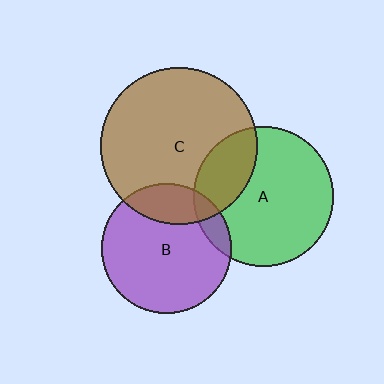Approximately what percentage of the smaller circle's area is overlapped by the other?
Approximately 10%.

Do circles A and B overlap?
Yes.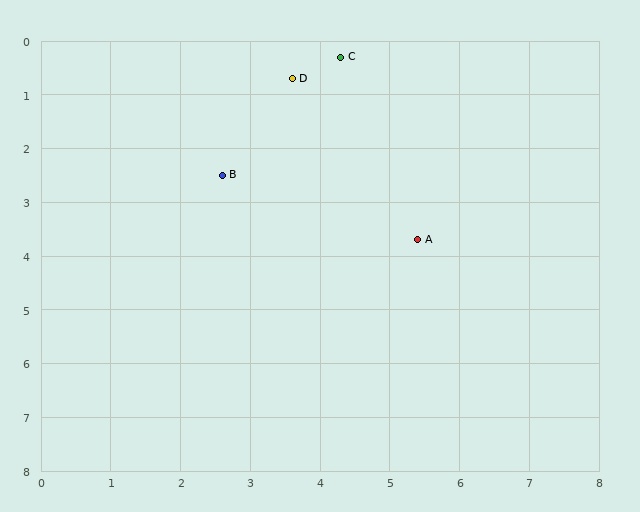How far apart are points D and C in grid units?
Points D and C are about 0.8 grid units apart.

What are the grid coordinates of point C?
Point C is at approximately (4.3, 0.3).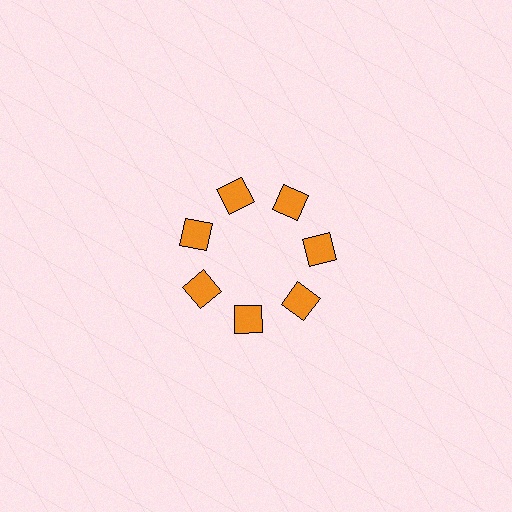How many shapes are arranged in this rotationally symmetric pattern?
There are 7 shapes, arranged in 7 groups of 1.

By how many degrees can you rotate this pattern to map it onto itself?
The pattern maps onto itself every 51 degrees of rotation.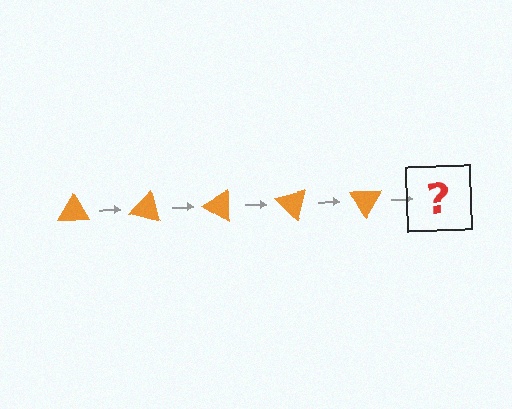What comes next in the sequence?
The next element should be an orange triangle rotated 75 degrees.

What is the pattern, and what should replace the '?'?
The pattern is that the triangle rotates 15 degrees each step. The '?' should be an orange triangle rotated 75 degrees.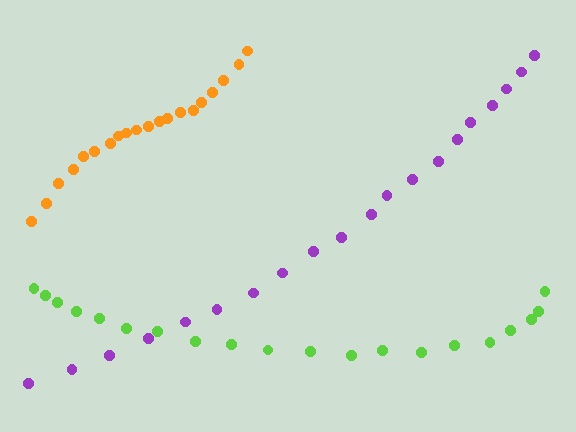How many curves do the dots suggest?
There are 3 distinct paths.